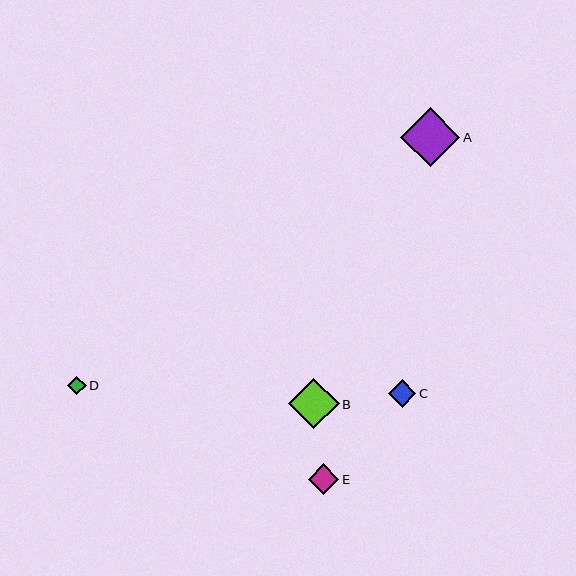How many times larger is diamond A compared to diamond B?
Diamond A is approximately 1.2 times the size of diamond B.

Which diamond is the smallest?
Diamond D is the smallest with a size of approximately 19 pixels.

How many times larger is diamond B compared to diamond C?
Diamond B is approximately 1.8 times the size of diamond C.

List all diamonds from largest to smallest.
From largest to smallest: A, B, E, C, D.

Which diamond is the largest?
Diamond A is the largest with a size of approximately 60 pixels.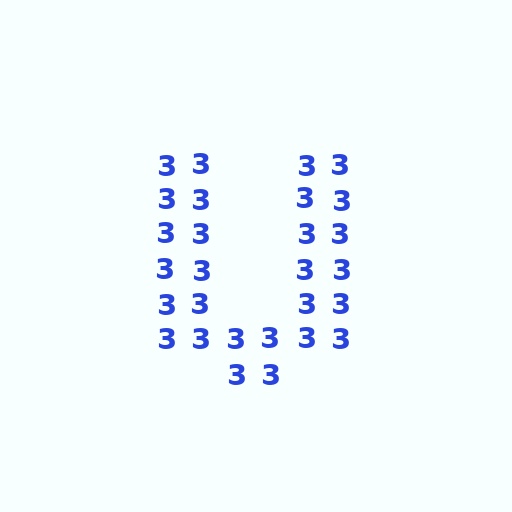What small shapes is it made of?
It is made of small digit 3's.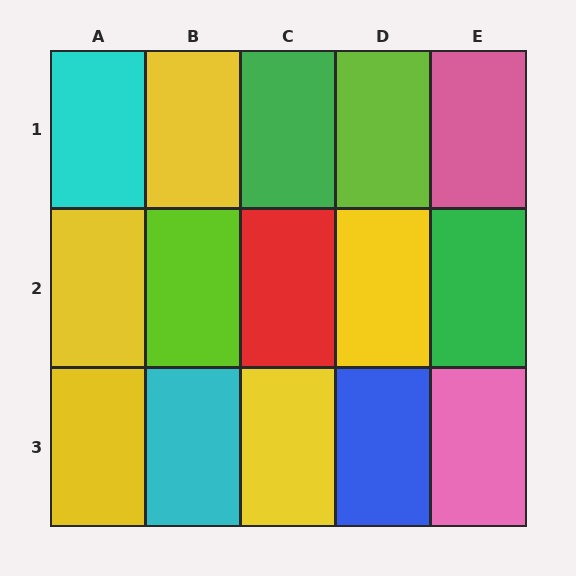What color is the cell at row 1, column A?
Cyan.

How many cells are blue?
1 cell is blue.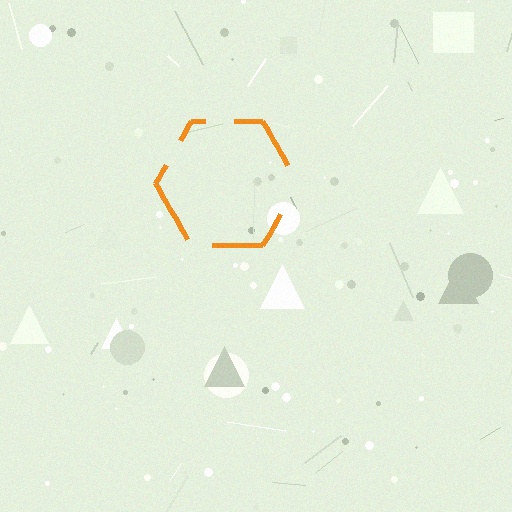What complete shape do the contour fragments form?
The contour fragments form a hexagon.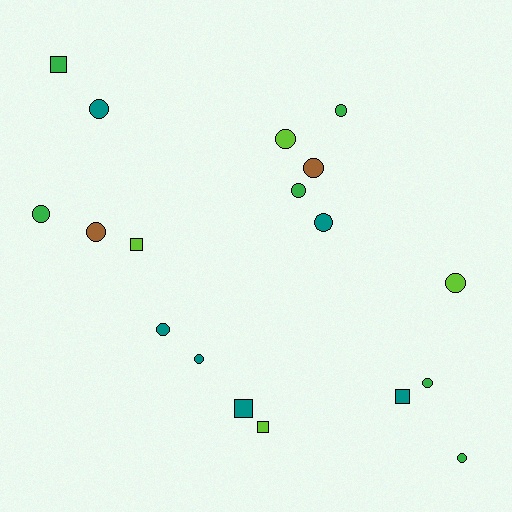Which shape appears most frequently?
Circle, with 13 objects.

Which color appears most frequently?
Green, with 6 objects.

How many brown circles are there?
There are 2 brown circles.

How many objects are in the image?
There are 18 objects.